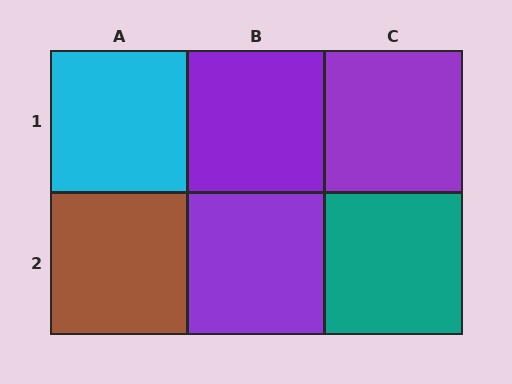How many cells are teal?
1 cell is teal.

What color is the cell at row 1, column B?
Purple.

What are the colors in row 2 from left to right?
Brown, purple, teal.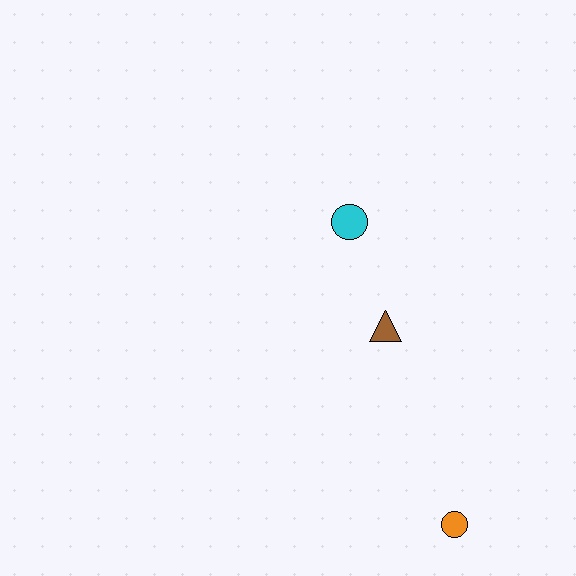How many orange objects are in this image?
There is 1 orange object.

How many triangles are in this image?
There is 1 triangle.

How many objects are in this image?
There are 3 objects.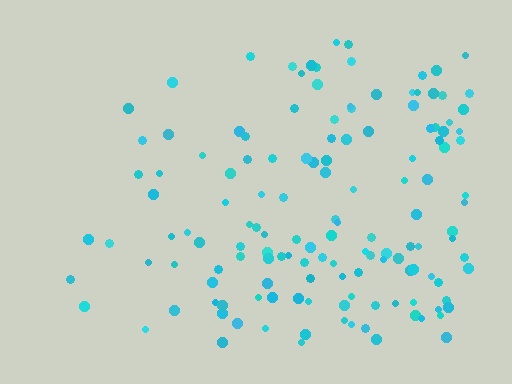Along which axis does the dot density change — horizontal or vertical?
Horizontal.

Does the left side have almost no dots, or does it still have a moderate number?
Still a moderate number, just noticeably fewer than the right.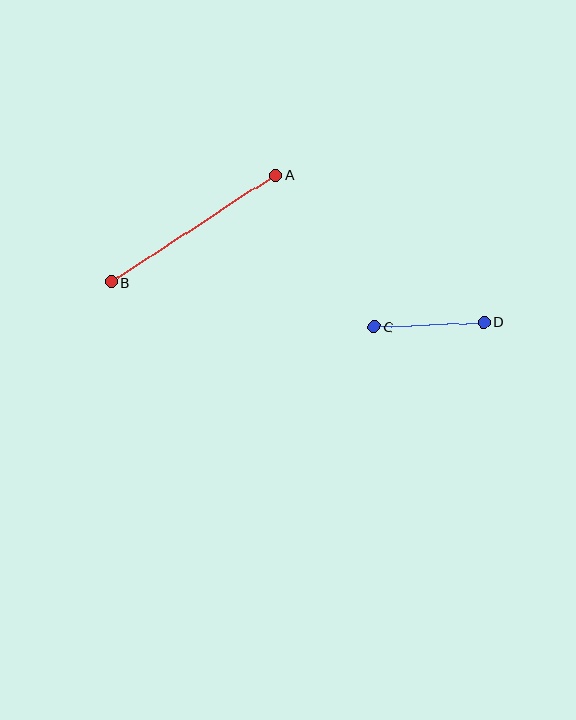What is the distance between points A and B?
The distance is approximately 196 pixels.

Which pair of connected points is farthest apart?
Points A and B are farthest apart.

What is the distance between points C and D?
The distance is approximately 109 pixels.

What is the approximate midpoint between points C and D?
The midpoint is at approximately (429, 325) pixels.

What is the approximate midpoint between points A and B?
The midpoint is at approximately (193, 229) pixels.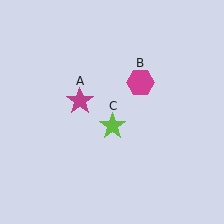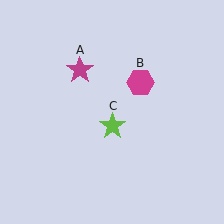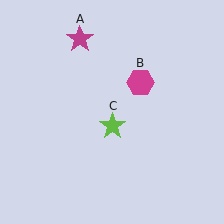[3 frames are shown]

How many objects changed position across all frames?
1 object changed position: magenta star (object A).